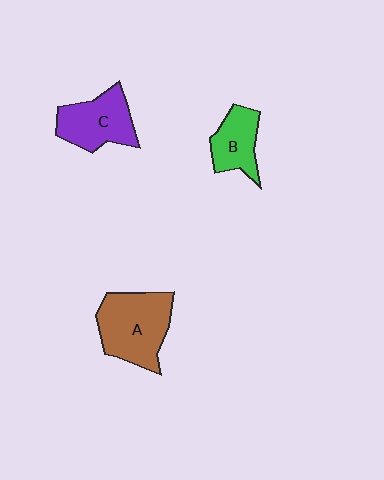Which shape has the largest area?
Shape A (brown).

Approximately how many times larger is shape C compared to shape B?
Approximately 1.3 times.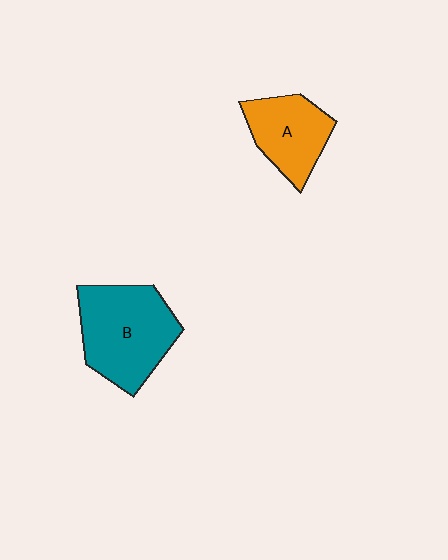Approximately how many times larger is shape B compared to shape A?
Approximately 1.5 times.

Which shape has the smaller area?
Shape A (orange).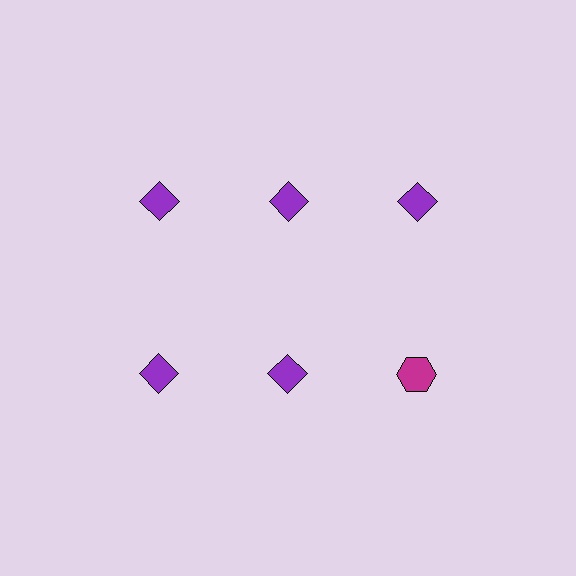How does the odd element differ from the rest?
It differs in both color (magenta instead of purple) and shape (hexagon instead of diamond).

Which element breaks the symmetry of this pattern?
The magenta hexagon in the second row, center column breaks the symmetry. All other shapes are purple diamonds.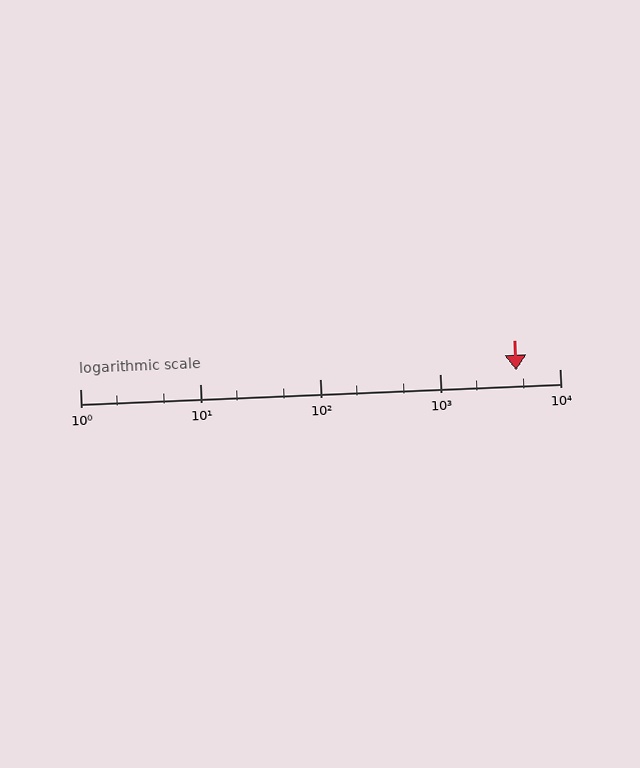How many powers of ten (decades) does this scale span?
The scale spans 4 decades, from 1 to 10000.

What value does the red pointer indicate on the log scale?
The pointer indicates approximately 4300.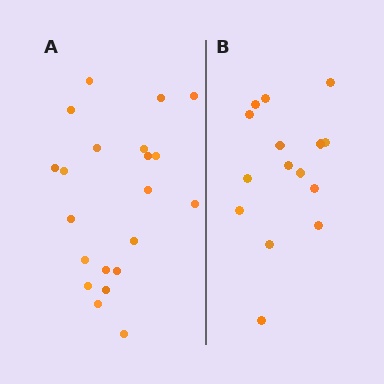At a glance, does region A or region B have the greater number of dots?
Region A (the left region) has more dots.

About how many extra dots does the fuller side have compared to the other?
Region A has about 6 more dots than region B.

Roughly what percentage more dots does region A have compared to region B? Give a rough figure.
About 40% more.